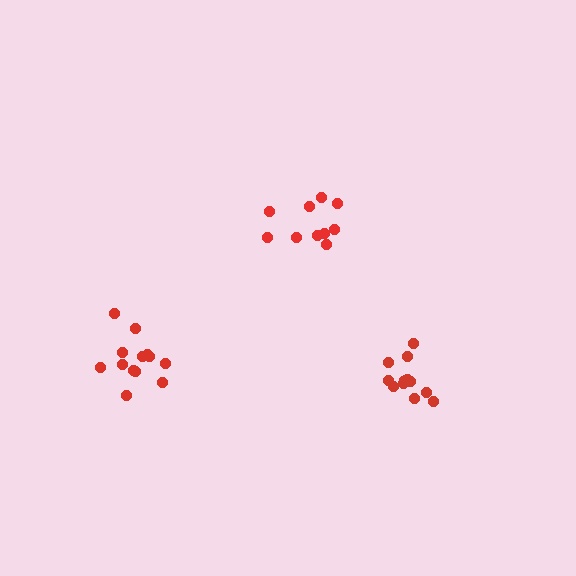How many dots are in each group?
Group 1: 10 dots, Group 2: 13 dots, Group 3: 12 dots (35 total).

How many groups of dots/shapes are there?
There are 3 groups.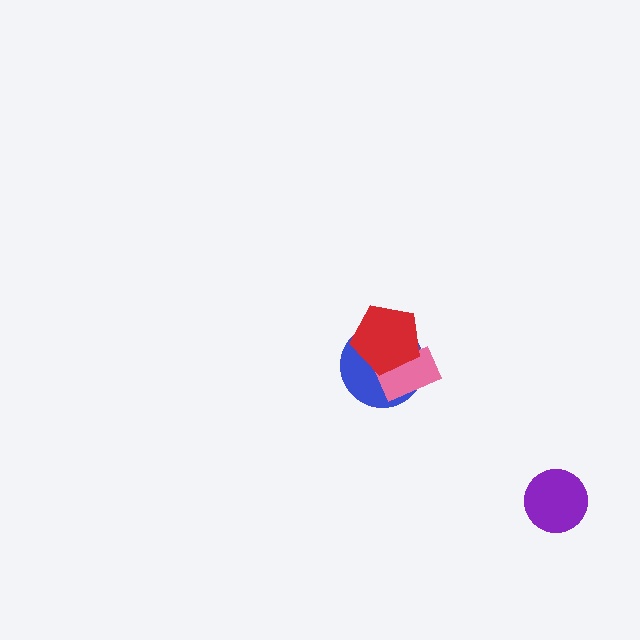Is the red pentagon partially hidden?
No, no other shape covers it.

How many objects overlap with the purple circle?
0 objects overlap with the purple circle.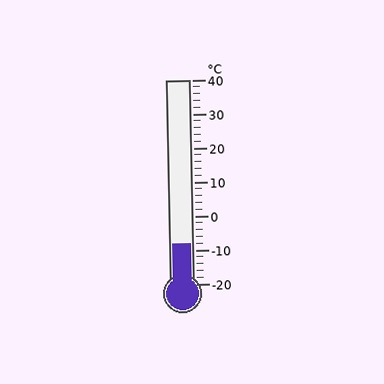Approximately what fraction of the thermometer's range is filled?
The thermometer is filled to approximately 20% of its range.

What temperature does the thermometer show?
The thermometer shows approximately -8°C.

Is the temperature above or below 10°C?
The temperature is below 10°C.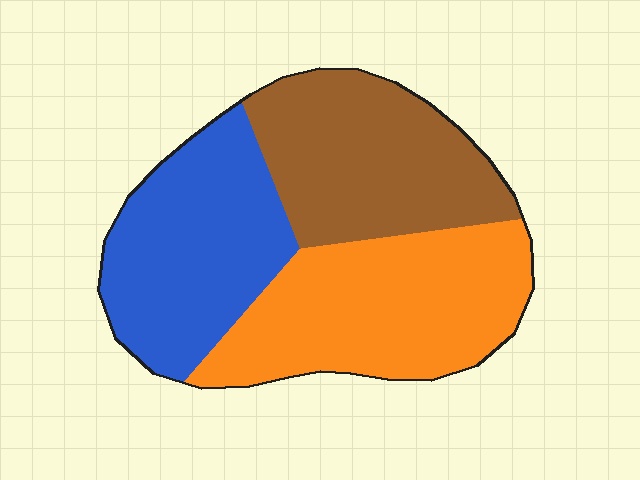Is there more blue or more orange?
Orange.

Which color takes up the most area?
Orange, at roughly 35%.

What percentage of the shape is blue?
Blue takes up between a sixth and a third of the shape.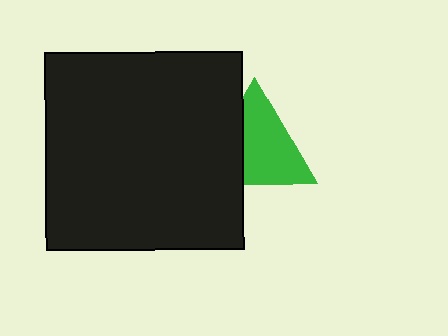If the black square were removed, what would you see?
You would see the complete green triangle.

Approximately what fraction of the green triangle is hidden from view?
Roughly 33% of the green triangle is hidden behind the black square.